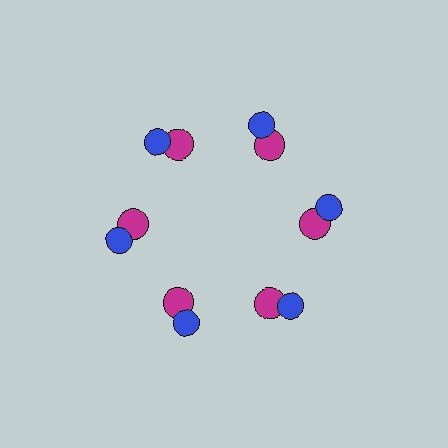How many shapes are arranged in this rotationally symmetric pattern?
There are 12 shapes, arranged in 6 groups of 2.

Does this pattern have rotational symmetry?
Yes, this pattern has 6-fold rotational symmetry. It looks the same after rotating 60 degrees around the center.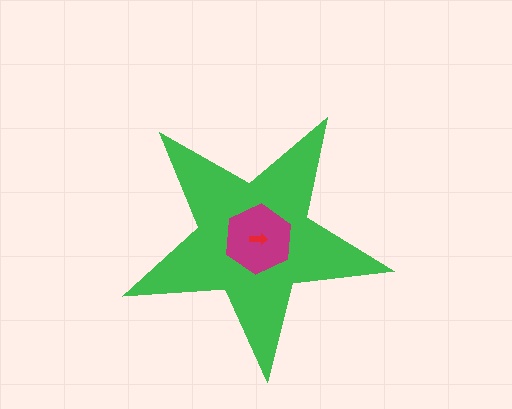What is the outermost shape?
The green star.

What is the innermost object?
The red arrow.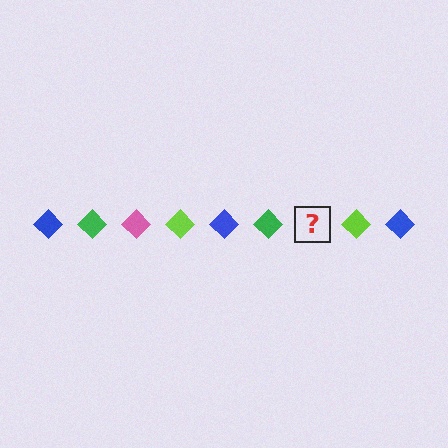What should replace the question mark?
The question mark should be replaced with a pink diamond.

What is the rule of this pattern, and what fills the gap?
The rule is that the pattern cycles through blue, green, pink, lime diamonds. The gap should be filled with a pink diamond.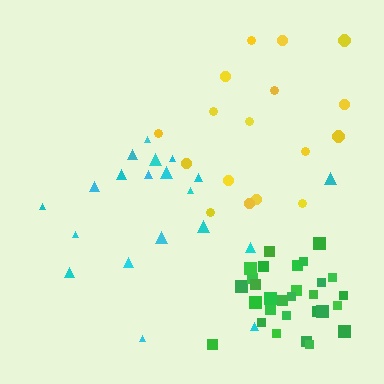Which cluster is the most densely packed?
Green.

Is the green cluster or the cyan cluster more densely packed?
Green.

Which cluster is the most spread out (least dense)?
Yellow.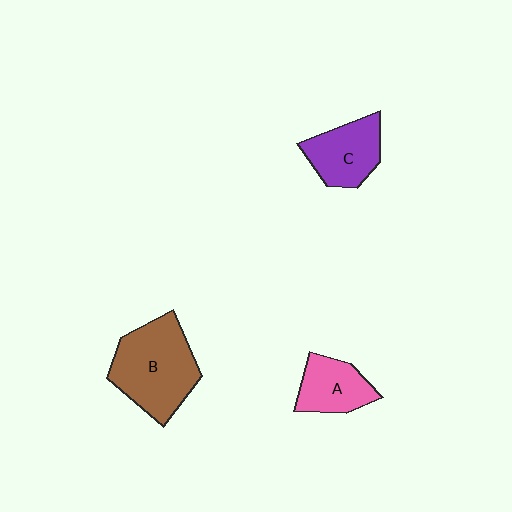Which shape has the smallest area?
Shape A (pink).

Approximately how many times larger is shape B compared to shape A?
Approximately 1.8 times.